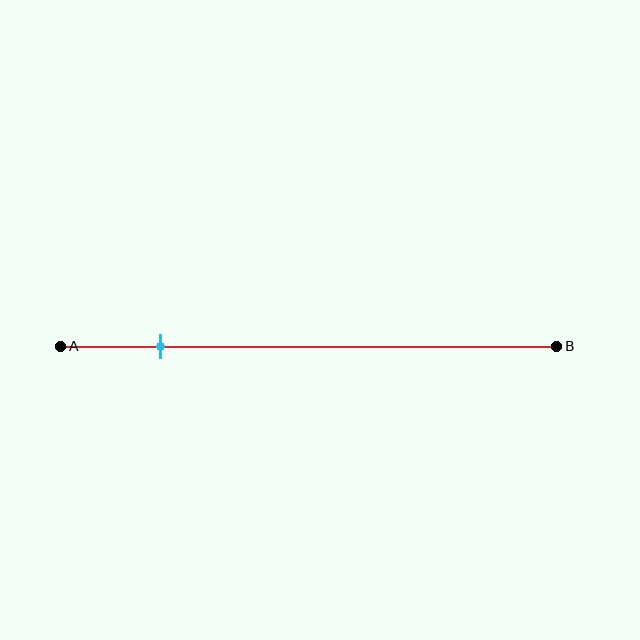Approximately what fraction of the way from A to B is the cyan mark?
The cyan mark is approximately 20% of the way from A to B.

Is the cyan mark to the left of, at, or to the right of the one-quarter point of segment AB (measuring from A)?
The cyan mark is to the left of the one-quarter point of segment AB.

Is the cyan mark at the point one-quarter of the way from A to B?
No, the mark is at about 20% from A, not at the 25% one-quarter point.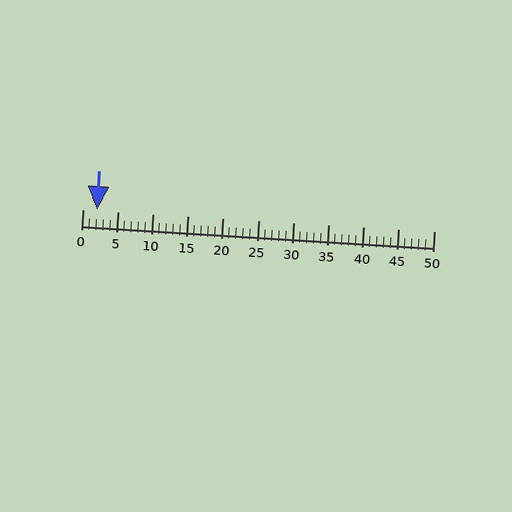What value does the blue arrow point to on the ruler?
The blue arrow points to approximately 2.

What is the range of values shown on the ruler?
The ruler shows values from 0 to 50.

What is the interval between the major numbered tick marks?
The major tick marks are spaced 5 units apart.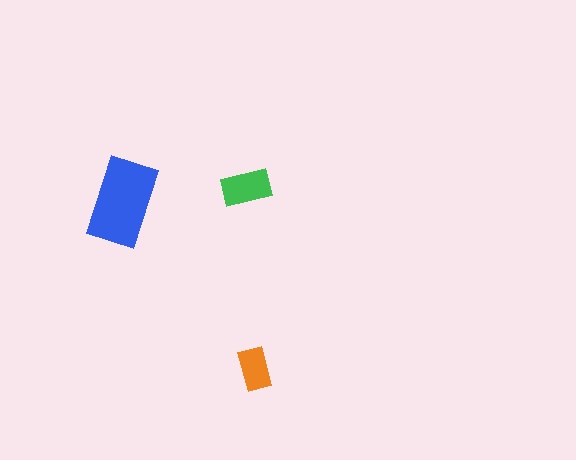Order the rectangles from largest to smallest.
the blue one, the green one, the orange one.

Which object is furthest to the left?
The blue rectangle is leftmost.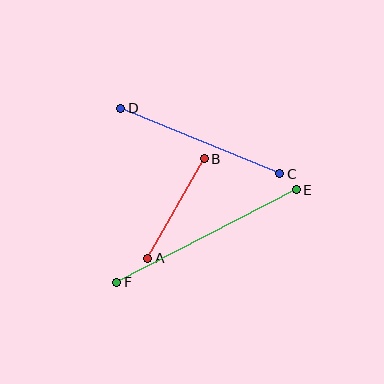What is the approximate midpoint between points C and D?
The midpoint is at approximately (200, 141) pixels.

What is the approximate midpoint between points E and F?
The midpoint is at approximately (206, 236) pixels.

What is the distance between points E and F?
The distance is approximately 202 pixels.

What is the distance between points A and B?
The distance is approximately 114 pixels.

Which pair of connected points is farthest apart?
Points E and F are farthest apart.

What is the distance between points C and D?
The distance is approximately 172 pixels.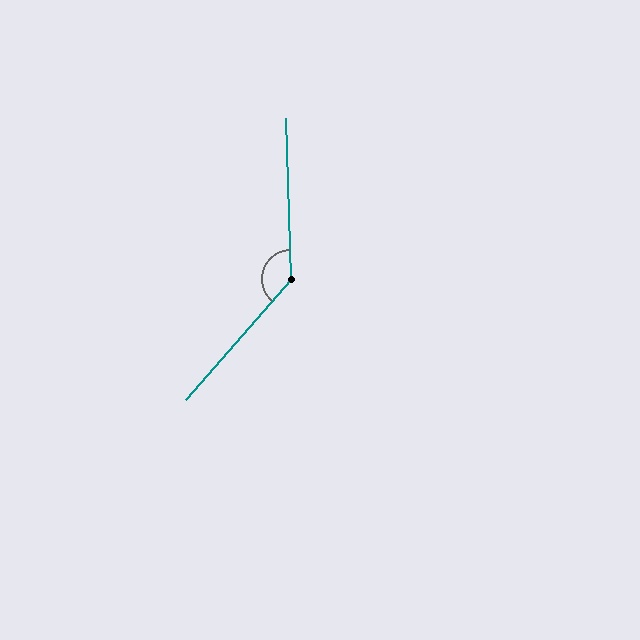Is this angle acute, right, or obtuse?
It is obtuse.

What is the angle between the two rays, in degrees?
Approximately 137 degrees.